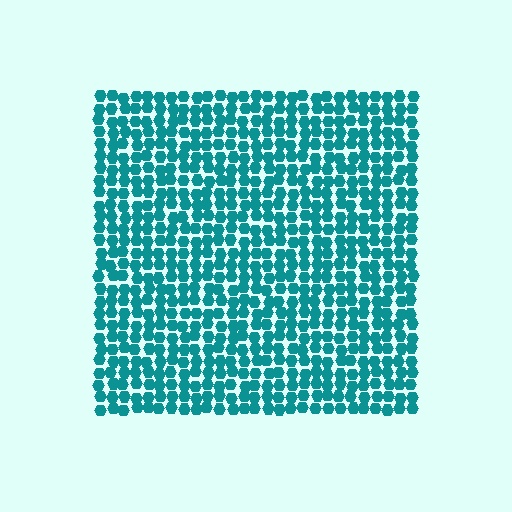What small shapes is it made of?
It is made of small hexagons.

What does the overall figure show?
The overall figure shows a square.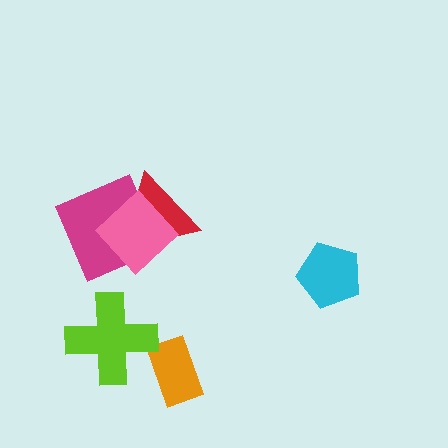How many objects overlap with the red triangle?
2 objects overlap with the red triangle.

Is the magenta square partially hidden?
Yes, it is partially covered by another shape.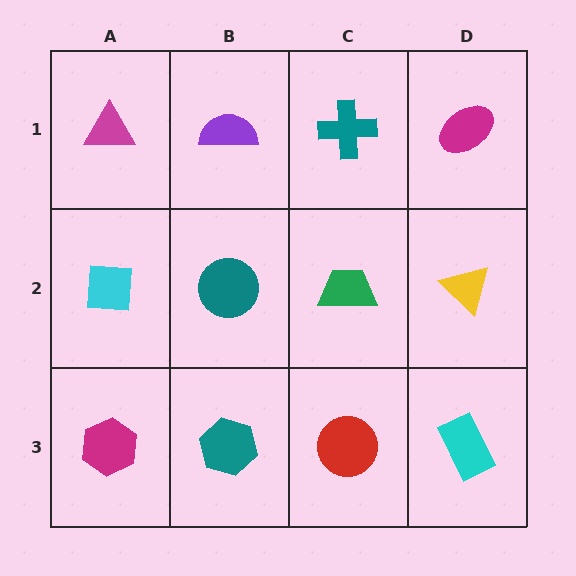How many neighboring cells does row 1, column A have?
2.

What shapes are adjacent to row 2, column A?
A magenta triangle (row 1, column A), a magenta hexagon (row 3, column A), a teal circle (row 2, column B).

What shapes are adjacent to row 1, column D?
A yellow triangle (row 2, column D), a teal cross (row 1, column C).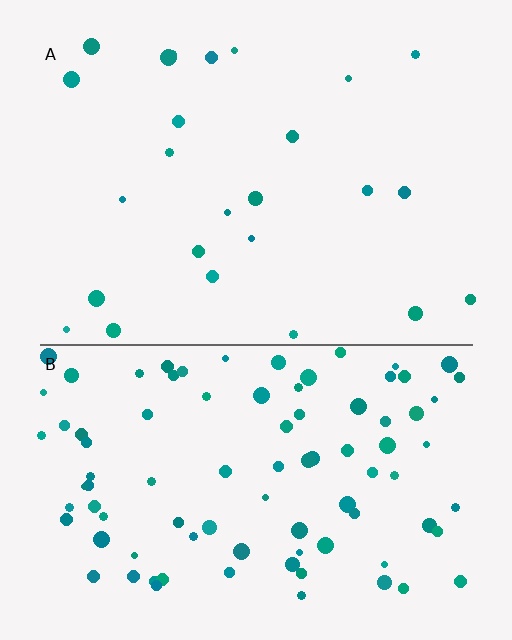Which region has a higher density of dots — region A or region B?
B (the bottom).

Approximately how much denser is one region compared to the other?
Approximately 3.6× — region B over region A.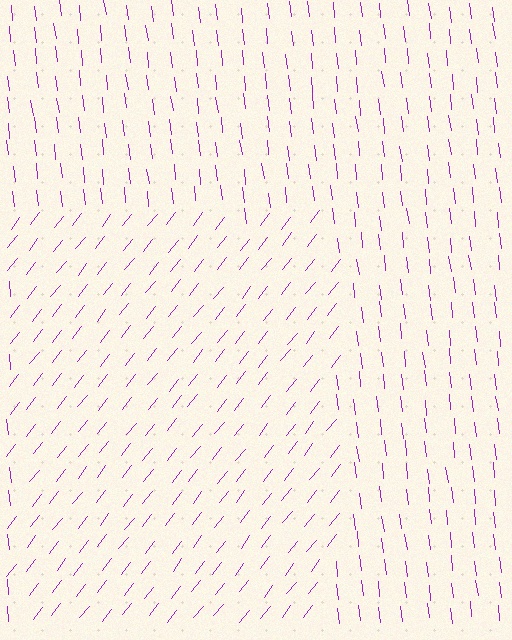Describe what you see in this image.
The image is filled with small purple line segments. A rectangle region in the image has lines oriented differently from the surrounding lines, creating a visible texture boundary.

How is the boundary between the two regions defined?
The boundary is defined purely by a change in line orientation (approximately 45 degrees difference). All lines are the same color and thickness.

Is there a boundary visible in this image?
Yes, there is a texture boundary formed by a change in line orientation.